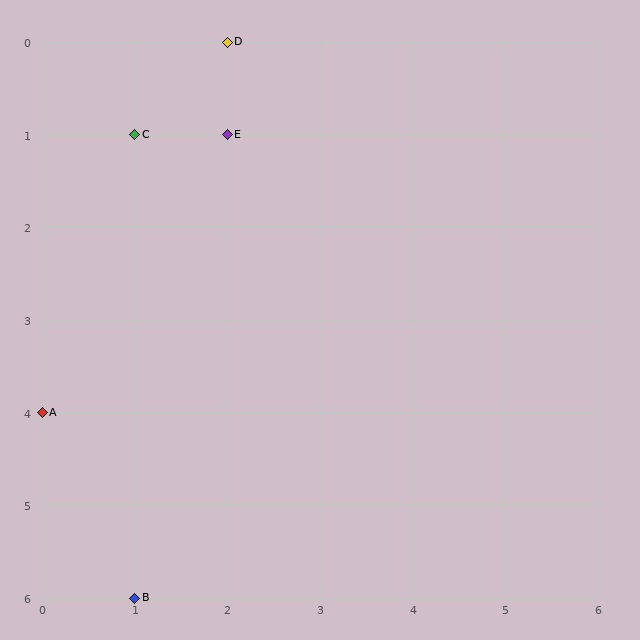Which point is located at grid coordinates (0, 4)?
Point A is at (0, 4).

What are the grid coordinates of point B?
Point B is at grid coordinates (1, 6).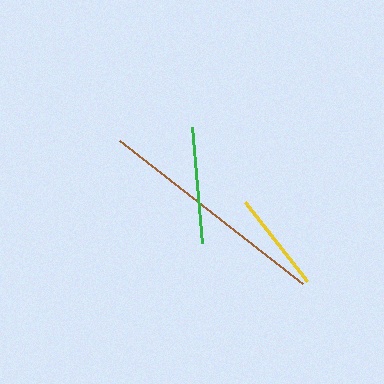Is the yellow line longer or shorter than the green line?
The green line is longer than the yellow line.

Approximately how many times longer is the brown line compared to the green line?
The brown line is approximately 2.0 times the length of the green line.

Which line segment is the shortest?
The yellow line is the shortest at approximately 100 pixels.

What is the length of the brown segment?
The brown segment is approximately 232 pixels long.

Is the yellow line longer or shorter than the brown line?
The brown line is longer than the yellow line.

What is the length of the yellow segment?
The yellow segment is approximately 100 pixels long.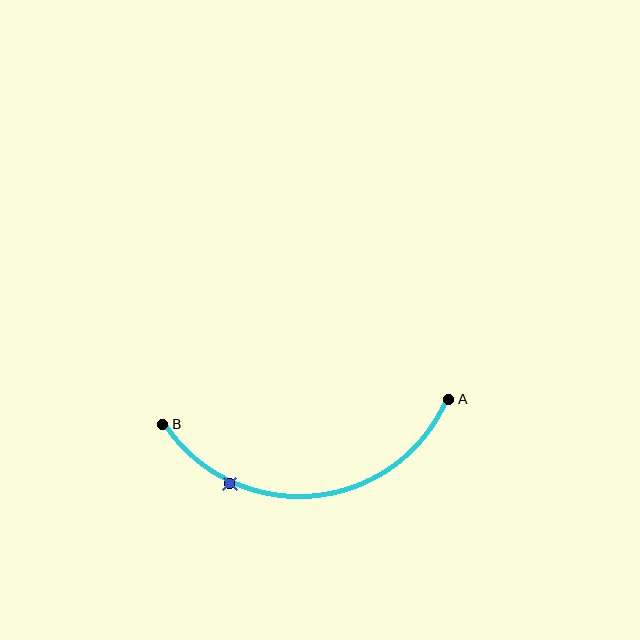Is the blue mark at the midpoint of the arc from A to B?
No. The blue mark lies on the arc but is closer to endpoint B. The arc midpoint would be at the point on the curve equidistant along the arc from both A and B.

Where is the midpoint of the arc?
The arc midpoint is the point on the curve farthest from the straight line joining A and B. It sits below that line.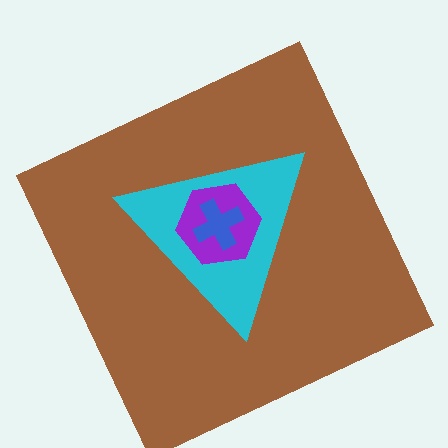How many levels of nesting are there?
4.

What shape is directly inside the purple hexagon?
The blue cross.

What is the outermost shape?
The brown square.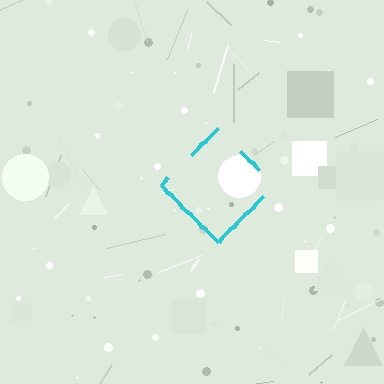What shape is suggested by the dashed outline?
The dashed outline suggests a diamond.